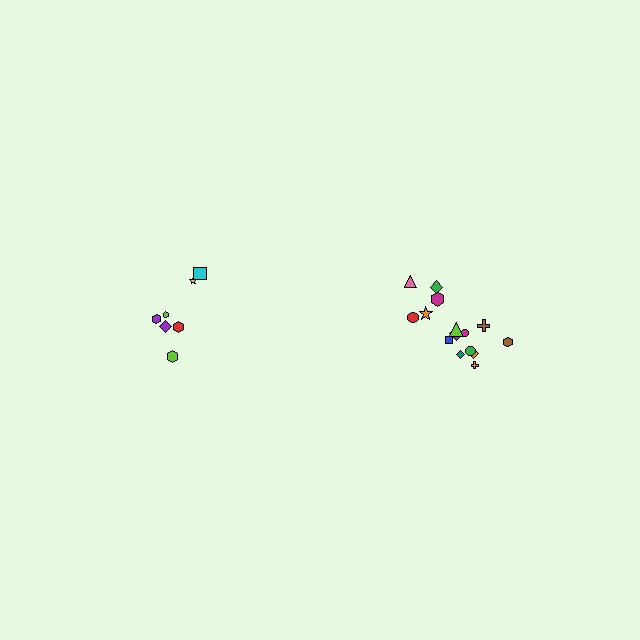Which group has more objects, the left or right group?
The right group.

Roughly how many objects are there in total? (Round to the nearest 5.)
Roughly 20 objects in total.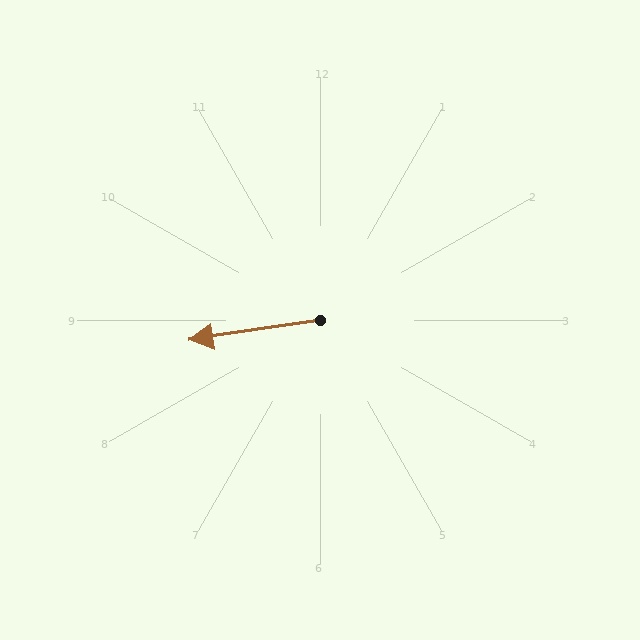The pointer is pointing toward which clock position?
Roughly 9 o'clock.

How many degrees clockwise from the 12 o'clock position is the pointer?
Approximately 261 degrees.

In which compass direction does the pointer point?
West.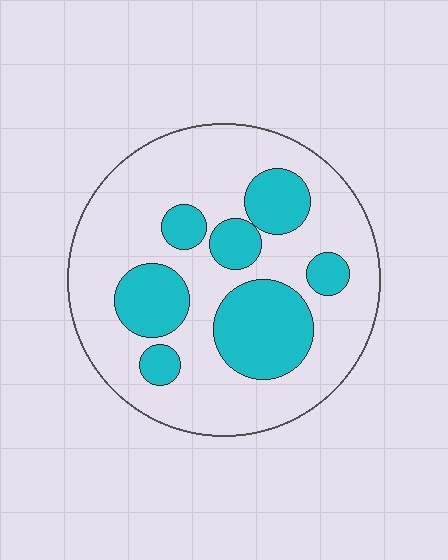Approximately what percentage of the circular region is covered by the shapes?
Approximately 30%.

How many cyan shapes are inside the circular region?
7.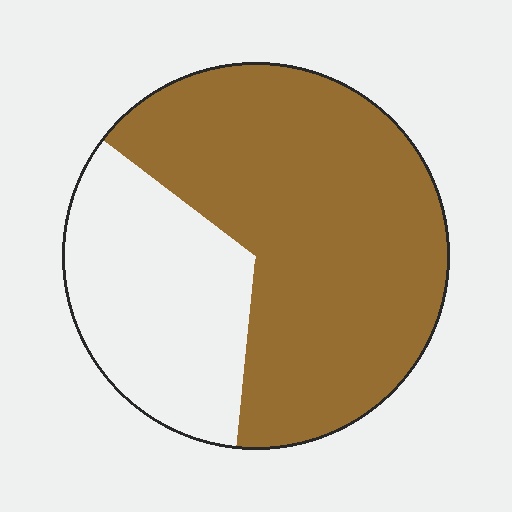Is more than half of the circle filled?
Yes.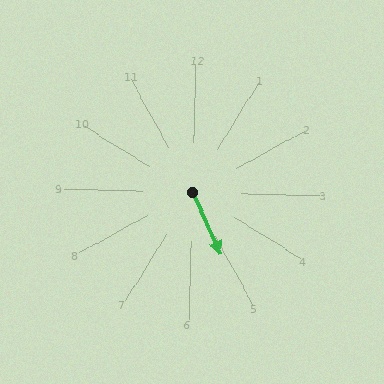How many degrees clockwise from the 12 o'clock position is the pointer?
Approximately 154 degrees.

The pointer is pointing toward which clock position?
Roughly 5 o'clock.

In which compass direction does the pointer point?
Southeast.